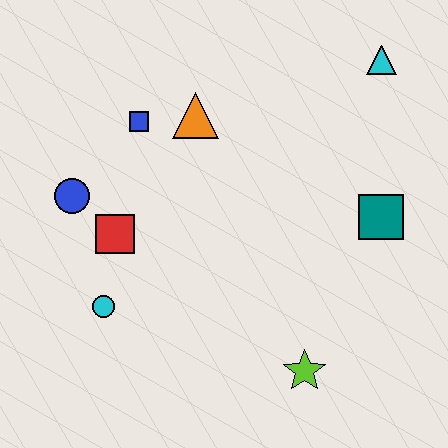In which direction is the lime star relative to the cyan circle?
The lime star is to the right of the cyan circle.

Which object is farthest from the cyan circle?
The cyan triangle is farthest from the cyan circle.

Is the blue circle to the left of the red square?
Yes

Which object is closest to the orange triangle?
The blue square is closest to the orange triangle.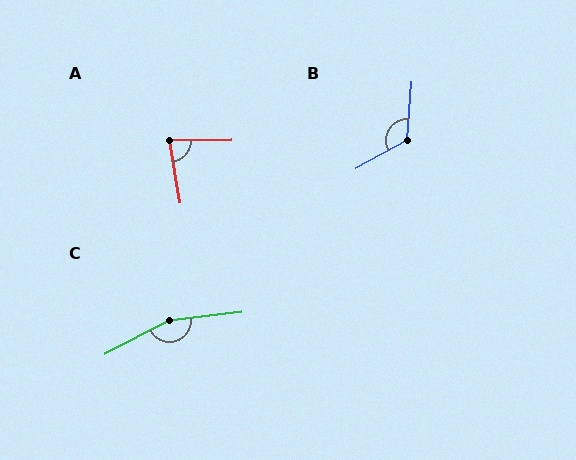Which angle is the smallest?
A, at approximately 81 degrees.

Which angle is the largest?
C, at approximately 159 degrees.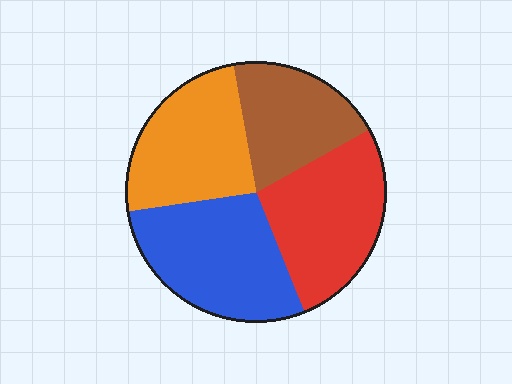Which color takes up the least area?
Brown, at roughly 20%.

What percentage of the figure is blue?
Blue takes up about one quarter (1/4) of the figure.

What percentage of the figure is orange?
Orange takes up between a sixth and a third of the figure.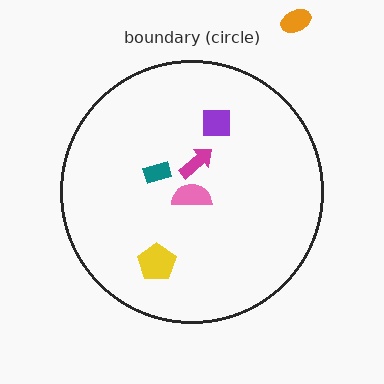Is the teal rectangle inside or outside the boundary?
Inside.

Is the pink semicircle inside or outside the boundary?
Inside.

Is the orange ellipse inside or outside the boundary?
Outside.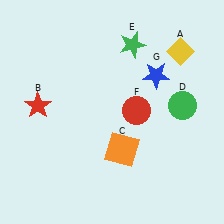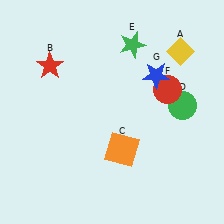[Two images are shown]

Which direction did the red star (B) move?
The red star (B) moved up.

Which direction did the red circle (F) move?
The red circle (F) moved right.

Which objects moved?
The objects that moved are: the red star (B), the red circle (F).